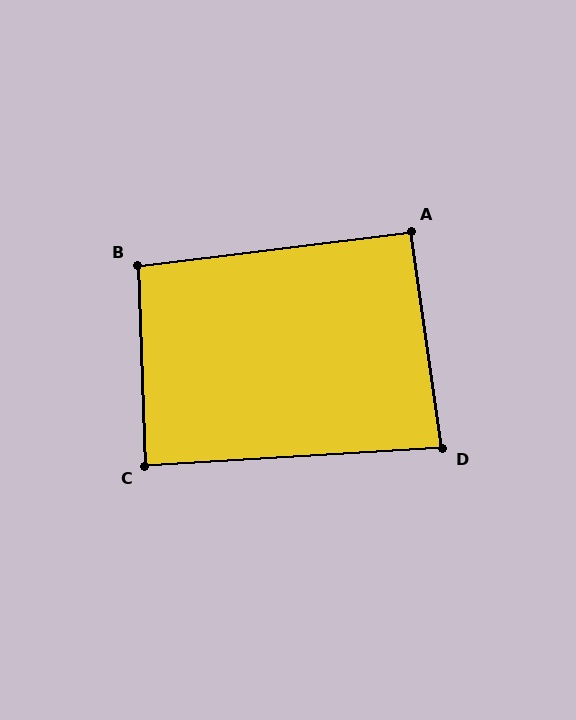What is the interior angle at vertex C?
Approximately 89 degrees (approximately right).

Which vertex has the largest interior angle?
B, at approximately 95 degrees.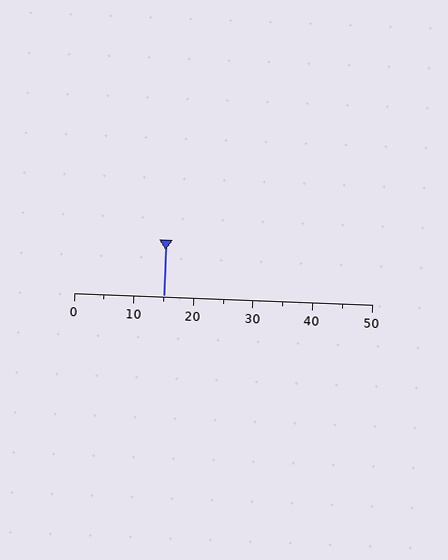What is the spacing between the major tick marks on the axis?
The major ticks are spaced 10 apart.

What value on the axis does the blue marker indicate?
The marker indicates approximately 15.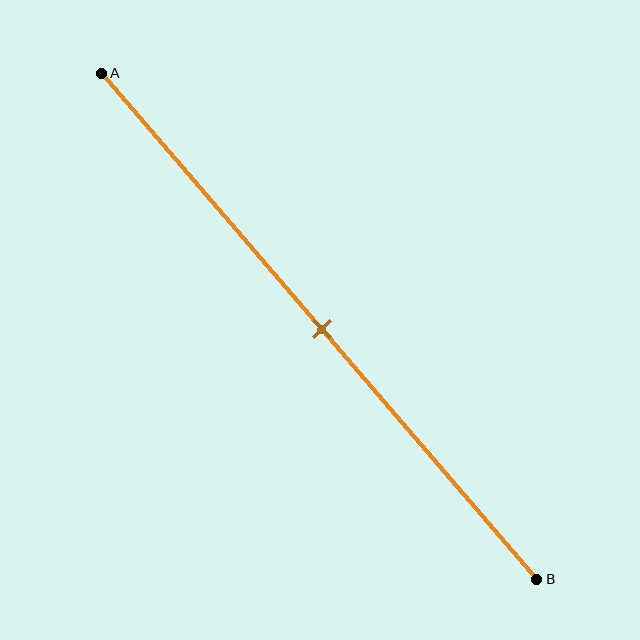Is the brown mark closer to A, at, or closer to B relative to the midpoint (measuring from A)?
The brown mark is approximately at the midpoint of segment AB.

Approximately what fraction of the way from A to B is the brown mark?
The brown mark is approximately 50% of the way from A to B.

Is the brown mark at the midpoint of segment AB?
Yes, the mark is approximately at the midpoint.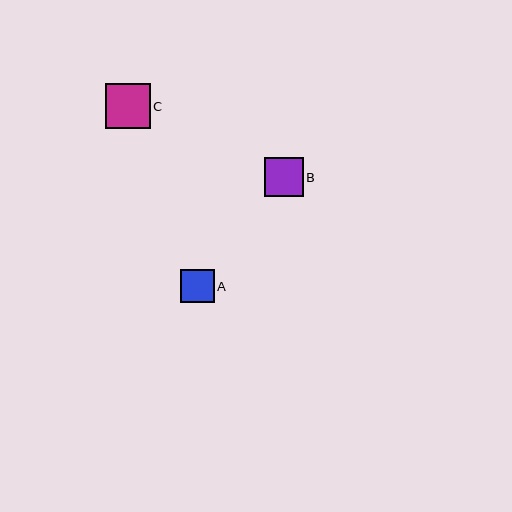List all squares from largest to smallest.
From largest to smallest: C, B, A.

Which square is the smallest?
Square A is the smallest with a size of approximately 34 pixels.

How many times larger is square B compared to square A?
Square B is approximately 1.1 times the size of square A.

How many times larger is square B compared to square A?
Square B is approximately 1.1 times the size of square A.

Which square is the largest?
Square C is the largest with a size of approximately 44 pixels.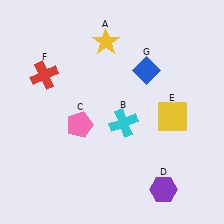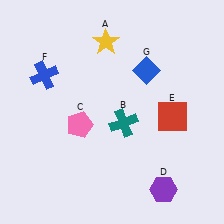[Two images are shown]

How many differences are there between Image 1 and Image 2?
There are 3 differences between the two images.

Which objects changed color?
B changed from cyan to teal. E changed from yellow to red. F changed from red to blue.